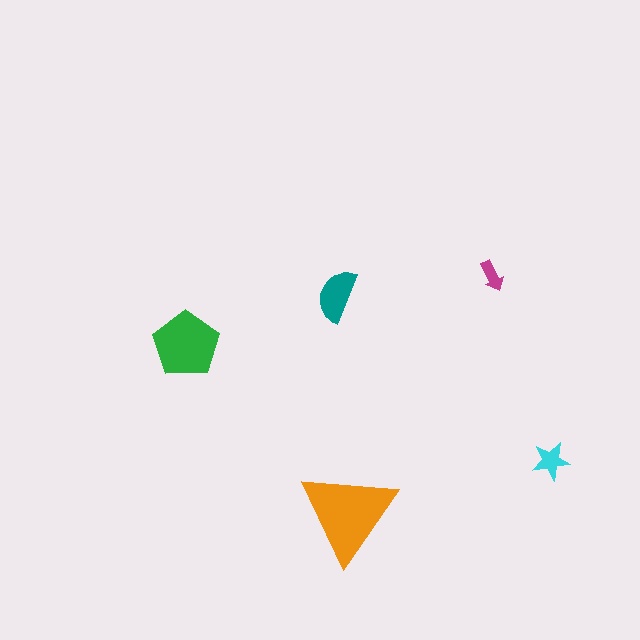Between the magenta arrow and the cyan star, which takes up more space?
The cyan star.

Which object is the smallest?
The magenta arrow.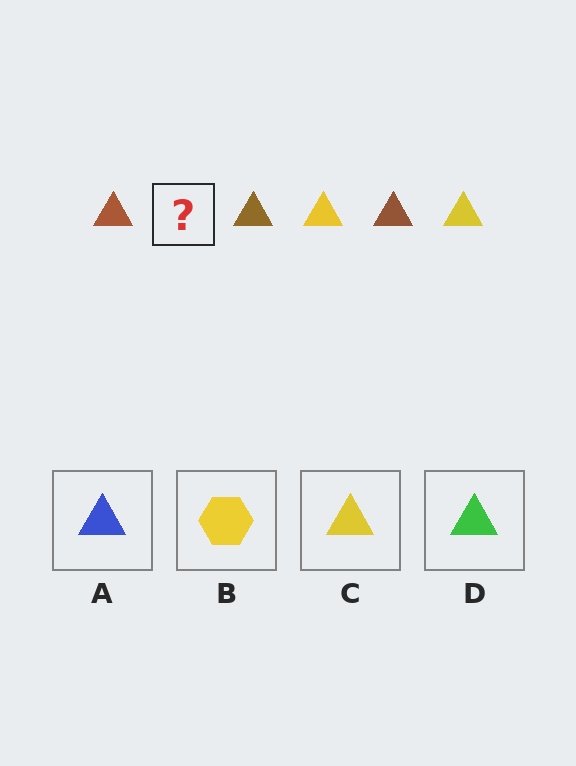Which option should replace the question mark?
Option C.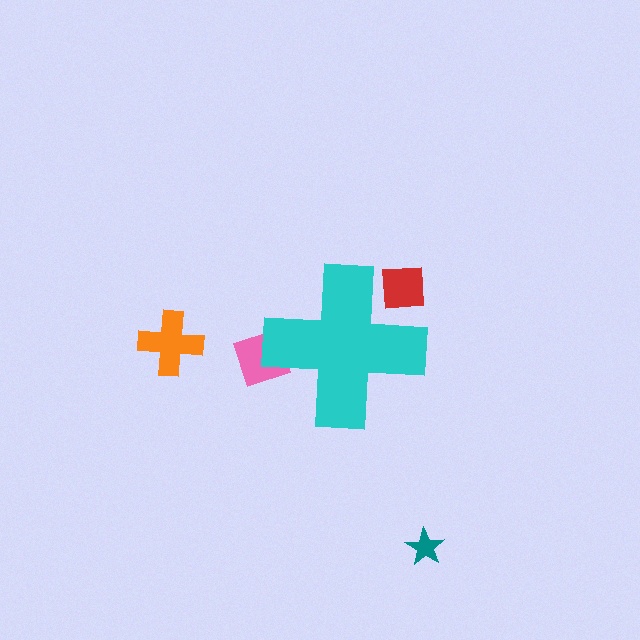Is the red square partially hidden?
Yes, the red square is partially hidden behind the cyan cross.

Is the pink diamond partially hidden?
Yes, the pink diamond is partially hidden behind the cyan cross.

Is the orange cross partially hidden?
No, the orange cross is fully visible.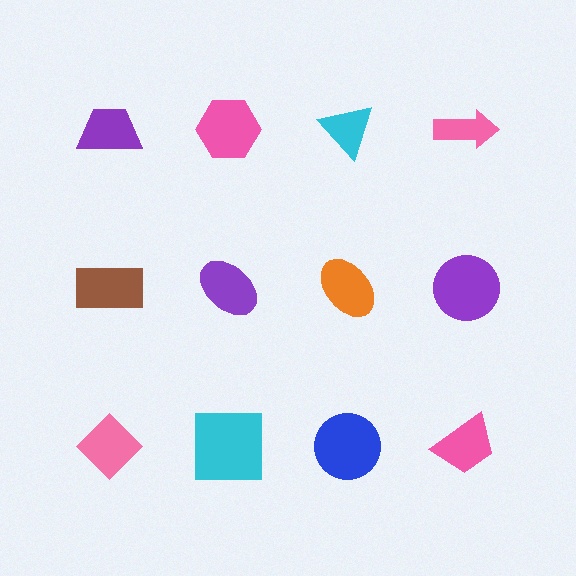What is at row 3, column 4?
A pink trapezoid.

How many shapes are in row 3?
4 shapes.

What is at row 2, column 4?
A purple circle.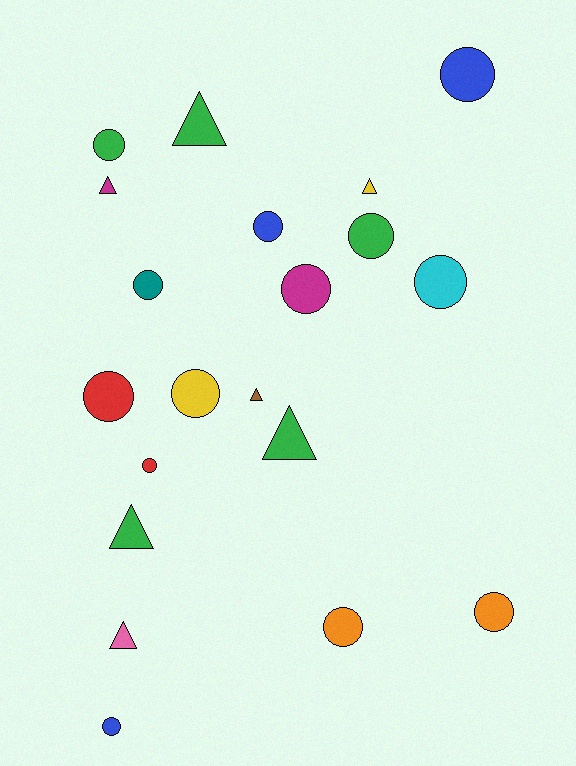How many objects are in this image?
There are 20 objects.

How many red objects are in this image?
There are 2 red objects.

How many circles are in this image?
There are 13 circles.